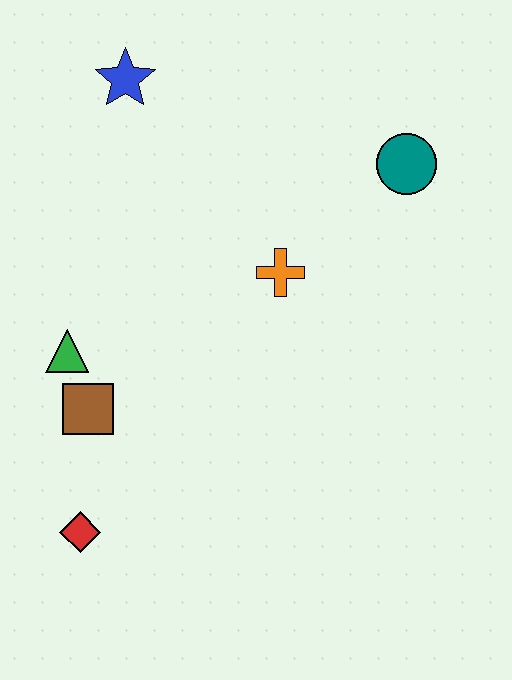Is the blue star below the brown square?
No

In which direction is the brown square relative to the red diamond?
The brown square is above the red diamond.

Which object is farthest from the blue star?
The red diamond is farthest from the blue star.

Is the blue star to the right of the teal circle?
No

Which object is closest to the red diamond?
The brown square is closest to the red diamond.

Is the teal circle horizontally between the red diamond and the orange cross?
No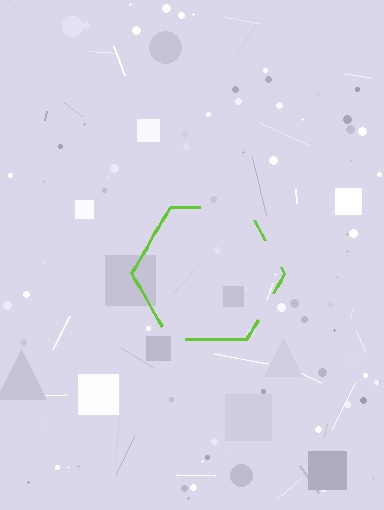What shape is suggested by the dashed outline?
The dashed outline suggests a hexagon.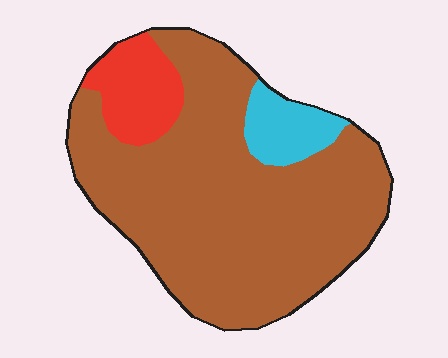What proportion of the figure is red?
Red covers roughly 10% of the figure.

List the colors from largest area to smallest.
From largest to smallest: brown, red, cyan.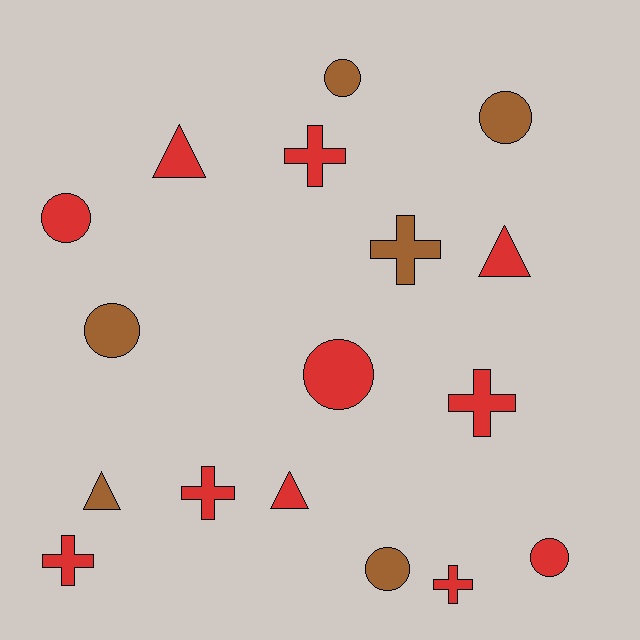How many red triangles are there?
There are 3 red triangles.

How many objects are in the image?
There are 17 objects.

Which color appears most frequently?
Red, with 11 objects.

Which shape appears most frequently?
Circle, with 7 objects.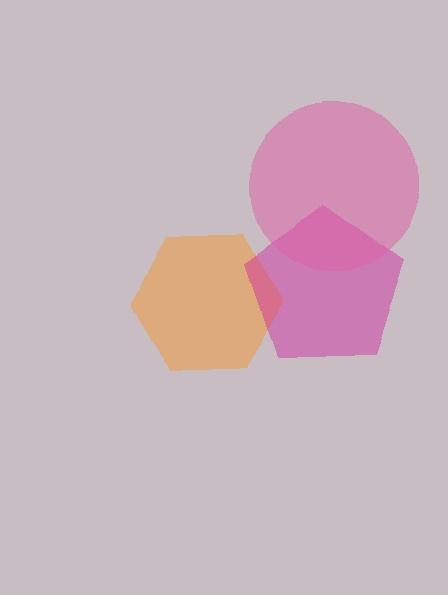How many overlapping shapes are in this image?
There are 3 overlapping shapes in the image.